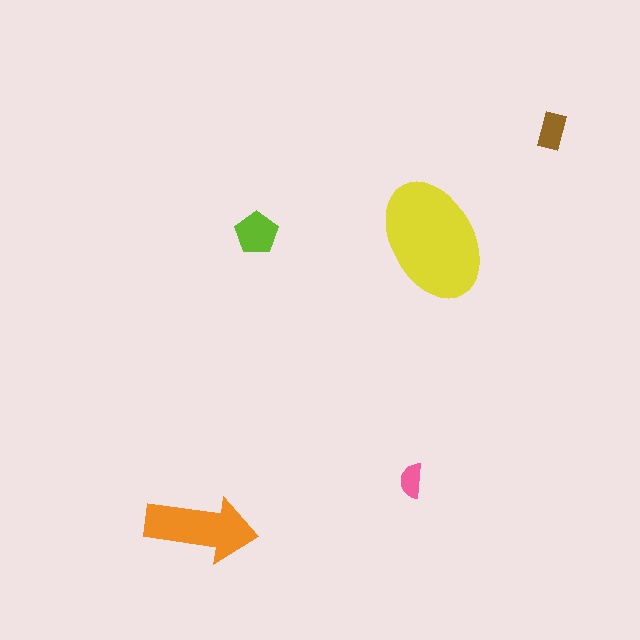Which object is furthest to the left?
The orange arrow is leftmost.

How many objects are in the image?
There are 5 objects in the image.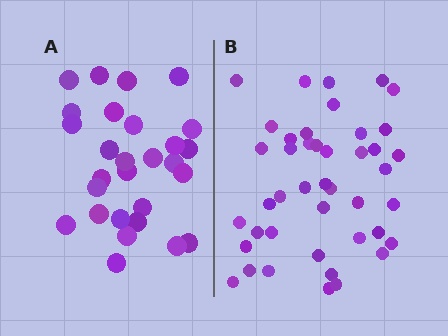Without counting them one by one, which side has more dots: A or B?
Region B (the right region) has more dots.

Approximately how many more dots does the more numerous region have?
Region B has approximately 15 more dots than region A.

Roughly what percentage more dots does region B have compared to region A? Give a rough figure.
About 55% more.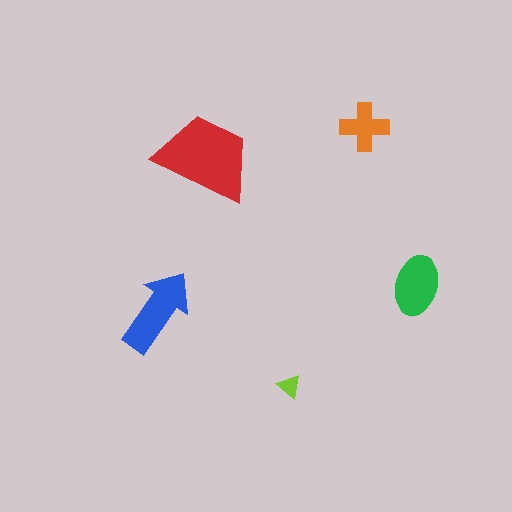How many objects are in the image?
There are 5 objects in the image.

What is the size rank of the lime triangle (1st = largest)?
5th.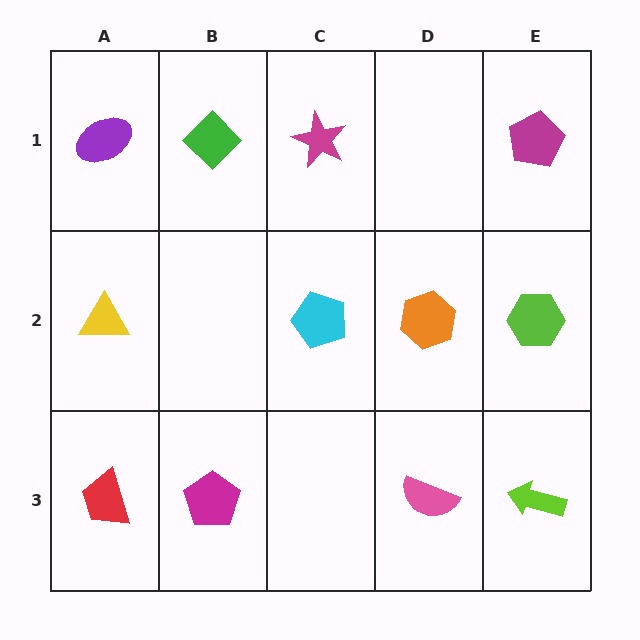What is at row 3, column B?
A magenta pentagon.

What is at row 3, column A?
A red trapezoid.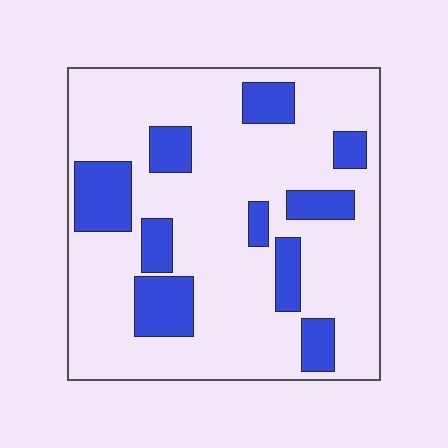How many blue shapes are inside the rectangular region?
10.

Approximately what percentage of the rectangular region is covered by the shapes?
Approximately 20%.